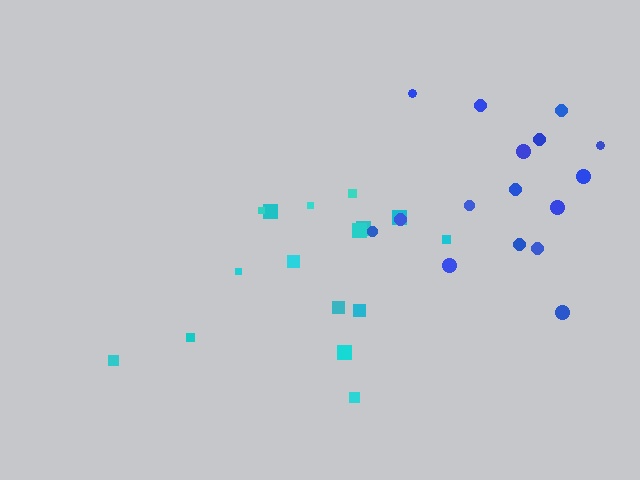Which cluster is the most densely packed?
Blue.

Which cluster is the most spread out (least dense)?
Cyan.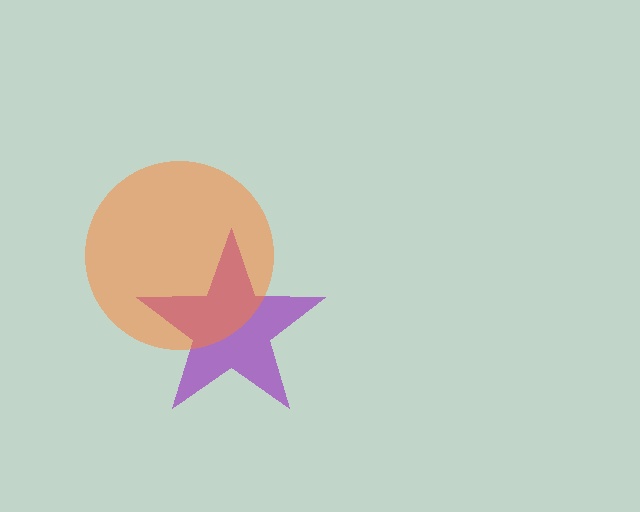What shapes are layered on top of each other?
The layered shapes are: a purple star, an orange circle.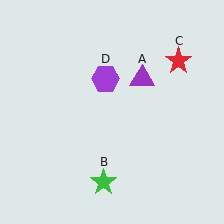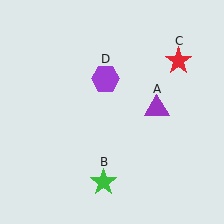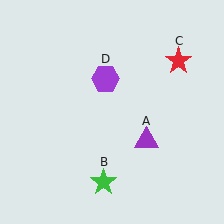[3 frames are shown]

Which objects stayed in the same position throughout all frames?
Green star (object B) and red star (object C) and purple hexagon (object D) remained stationary.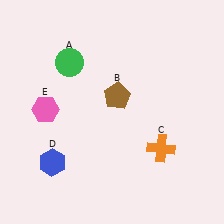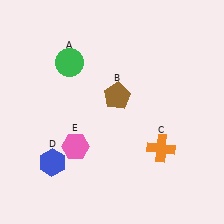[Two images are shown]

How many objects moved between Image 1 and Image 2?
1 object moved between the two images.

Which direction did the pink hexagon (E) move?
The pink hexagon (E) moved down.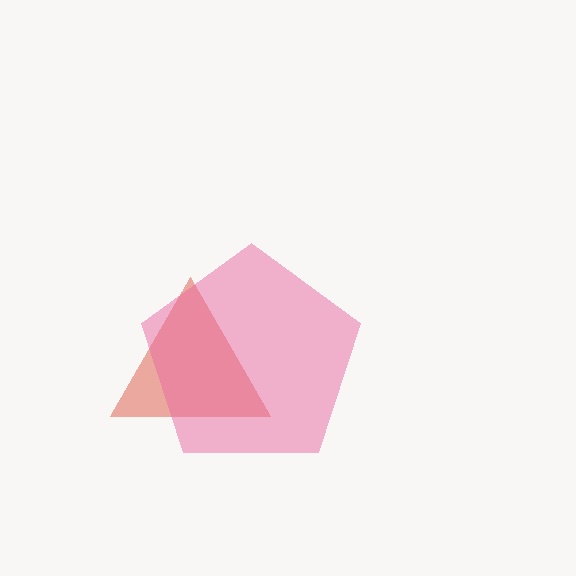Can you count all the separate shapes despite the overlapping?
Yes, there are 2 separate shapes.